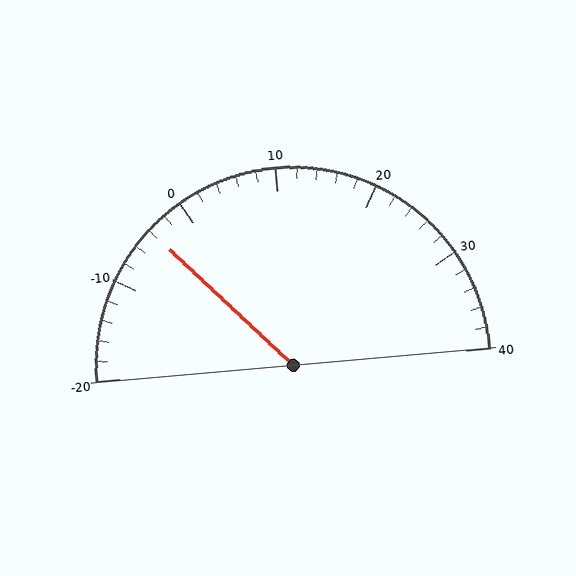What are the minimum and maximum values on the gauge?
The gauge ranges from -20 to 40.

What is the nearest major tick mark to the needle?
The nearest major tick mark is 0.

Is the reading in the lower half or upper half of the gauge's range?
The reading is in the lower half of the range (-20 to 40).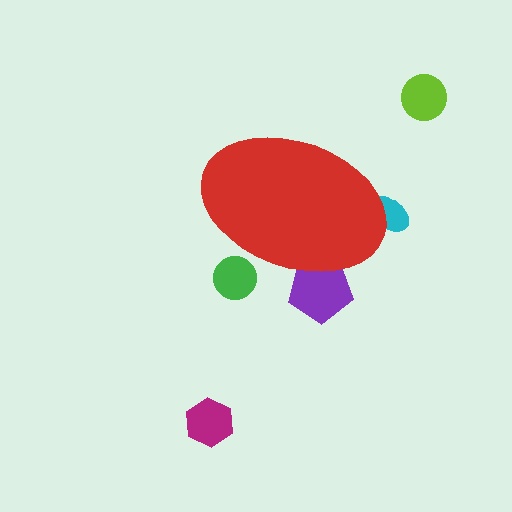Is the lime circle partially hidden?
No, the lime circle is fully visible.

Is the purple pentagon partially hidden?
Yes, the purple pentagon is partially hidden behind the red ellipse.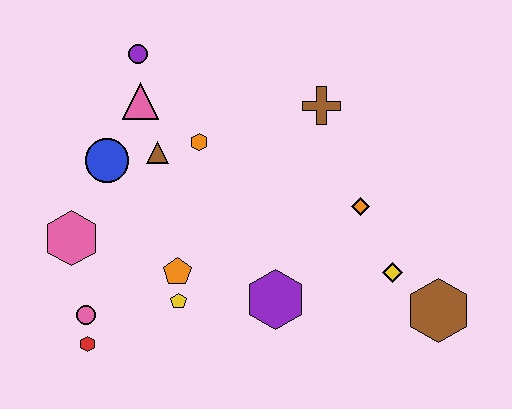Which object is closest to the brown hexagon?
The yellow diamond is closest to the brown hexagon.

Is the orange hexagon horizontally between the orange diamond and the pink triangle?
Yes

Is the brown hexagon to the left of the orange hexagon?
No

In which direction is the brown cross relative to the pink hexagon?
The brown cross is to the right of the pink hexagon.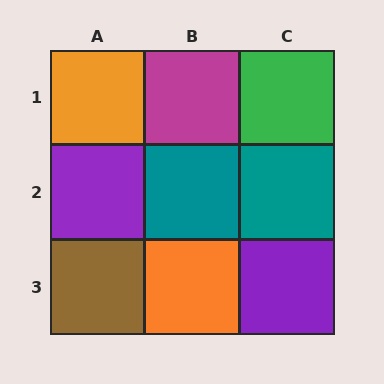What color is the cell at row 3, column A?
Brown.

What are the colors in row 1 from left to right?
Orange, magenta, green.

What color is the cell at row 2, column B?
Teal.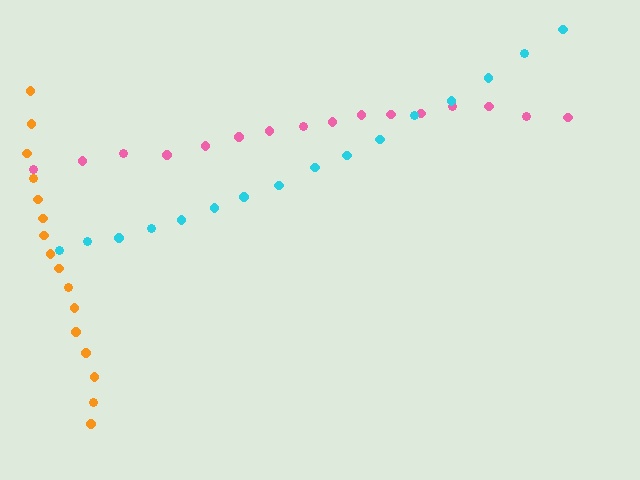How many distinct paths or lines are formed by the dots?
There are 3 distinct paths.